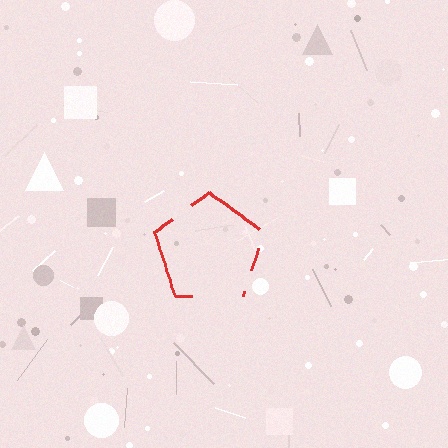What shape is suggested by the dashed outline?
The dashed outline suggests a pentagon.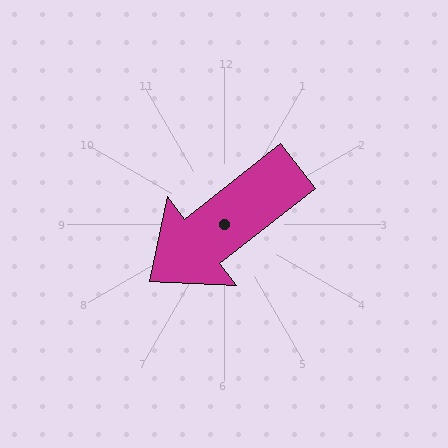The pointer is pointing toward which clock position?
Roughly 8 o'clock.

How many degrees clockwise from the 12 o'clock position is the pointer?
Approximately 232 degrees.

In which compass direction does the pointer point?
Southwest.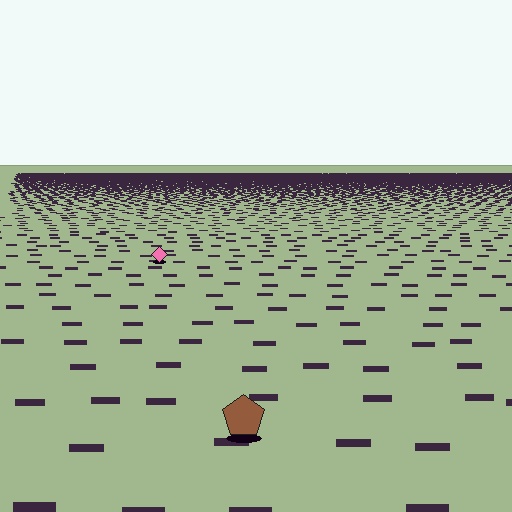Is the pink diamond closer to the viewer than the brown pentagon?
No. The brown pentagon is closer — you can tell from the texture gradient: the ground texture is coarser near it.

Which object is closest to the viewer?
The brown pentagon is closest. The texture marks near it are larger and more spread out.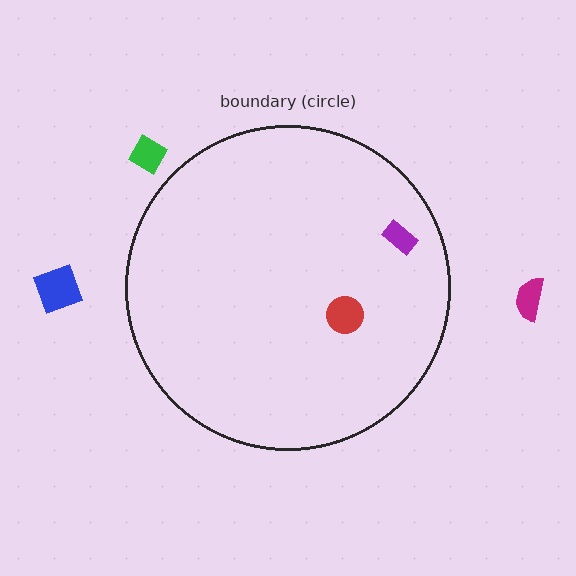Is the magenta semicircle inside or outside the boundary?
Outside.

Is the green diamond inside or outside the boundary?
Outside.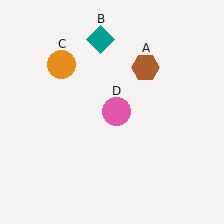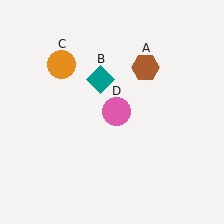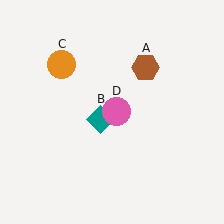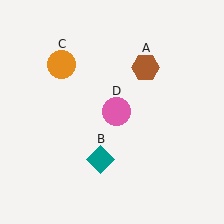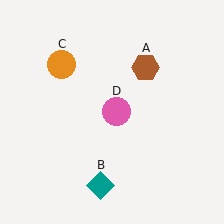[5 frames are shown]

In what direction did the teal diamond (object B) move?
The teal diamond (object B) moved down.